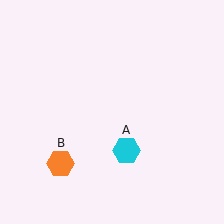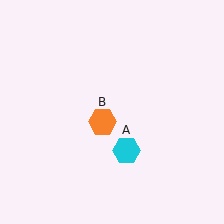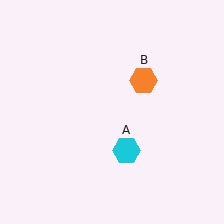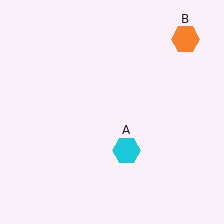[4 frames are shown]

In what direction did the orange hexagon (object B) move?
The orange hexagon (object B) moved up and to the right.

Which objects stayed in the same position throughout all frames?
Cyan hexagon (object A) remained stationary.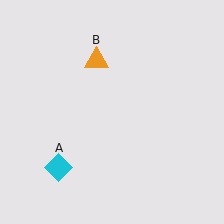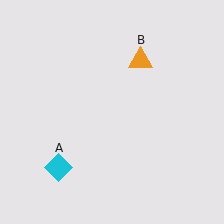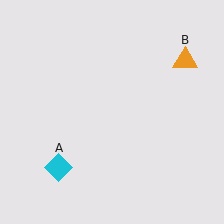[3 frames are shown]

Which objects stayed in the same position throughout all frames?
Cyan diamond (object A) remained stationary.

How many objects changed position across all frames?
1 object changed position: orange triangle (object B).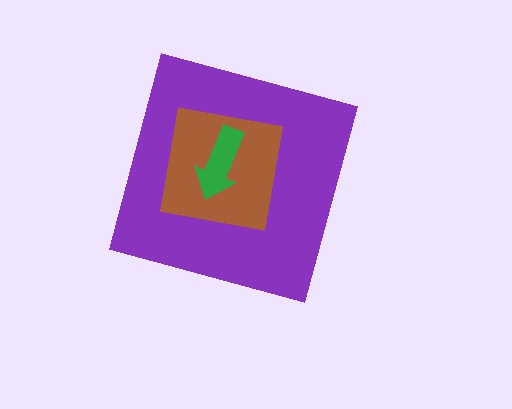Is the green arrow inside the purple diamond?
Yes.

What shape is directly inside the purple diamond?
The brown square.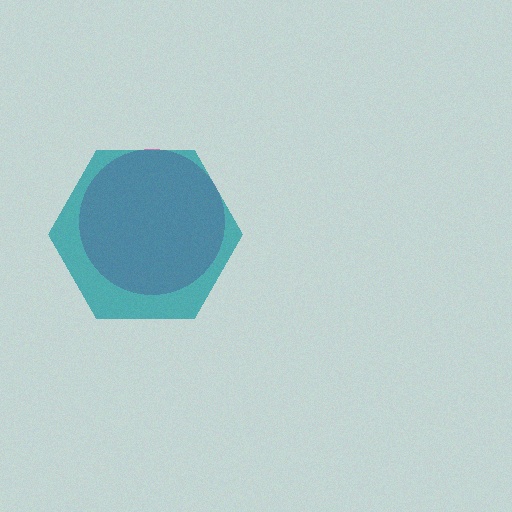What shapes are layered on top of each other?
The layered shapes are: a magenta circle, a teal hexagon.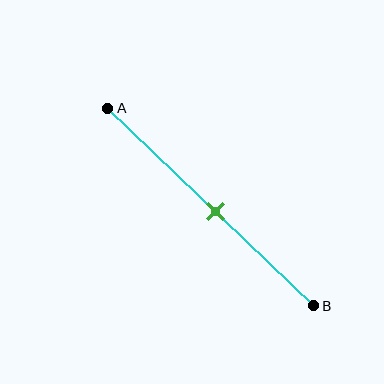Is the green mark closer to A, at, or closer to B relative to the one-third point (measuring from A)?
The green mark is closer to point B than the one-third point of segment AB.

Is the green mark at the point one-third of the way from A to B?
No, the mark is at about 50% from A, not at the 33% one-third point.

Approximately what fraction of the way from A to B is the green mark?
The green mark is approximately 50% of the way from A to B.